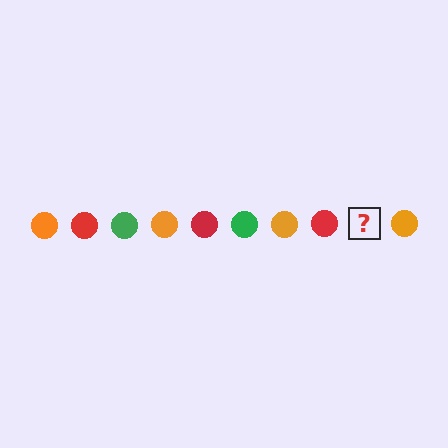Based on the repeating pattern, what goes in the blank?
The blank should be a green circle.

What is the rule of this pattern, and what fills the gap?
The rule is that the pattern cycles through orange, red, green circles. The gap should be filled with a green circle.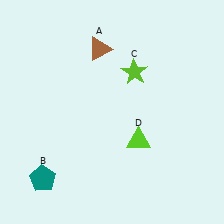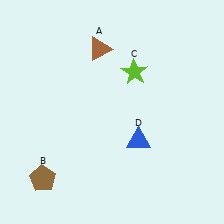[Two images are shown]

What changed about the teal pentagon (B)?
In Image 1, B is teal. In Image 2, it changed to brown.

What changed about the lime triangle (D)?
In Image 1, D is lime. In Image 2, it changed to blue.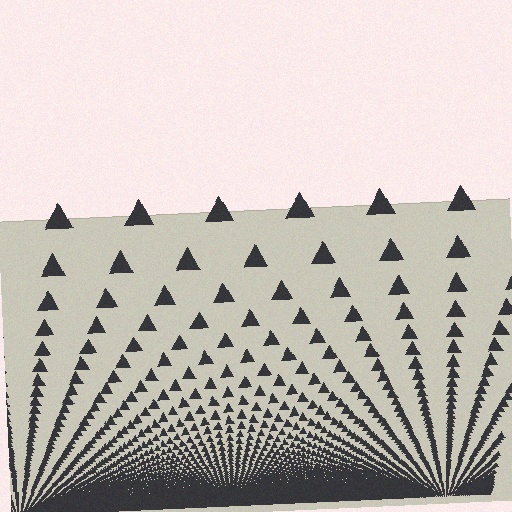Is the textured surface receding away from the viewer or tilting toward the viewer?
The surface appears to tilt toward the viewer. Texture elements get larger and sparser toward the top.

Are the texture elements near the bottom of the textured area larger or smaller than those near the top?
Smaller. The gradient is inverted — elements near the bottom are smaller and denser.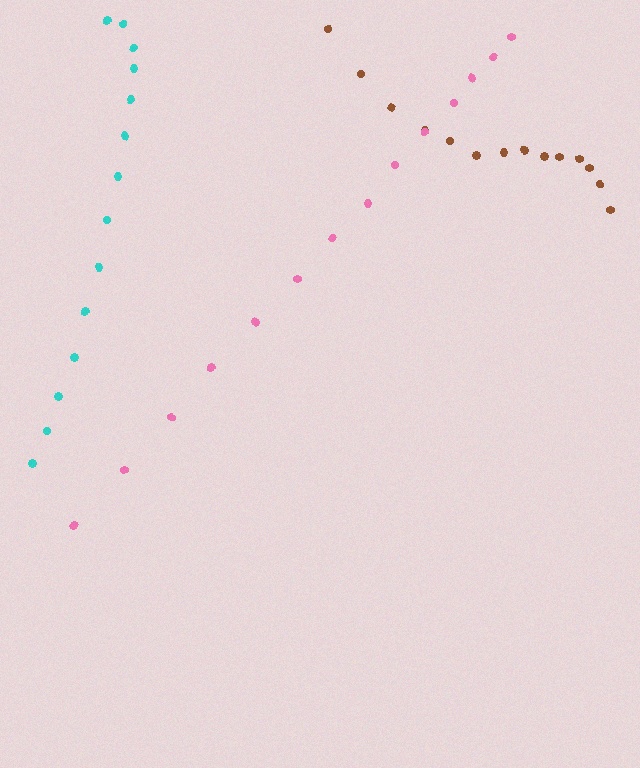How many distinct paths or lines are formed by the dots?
There are 3 distinct paths.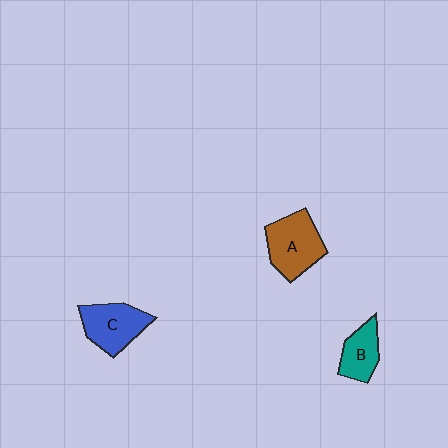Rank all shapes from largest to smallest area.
From largest to smallest: A (brown), C (blue), B (teal).